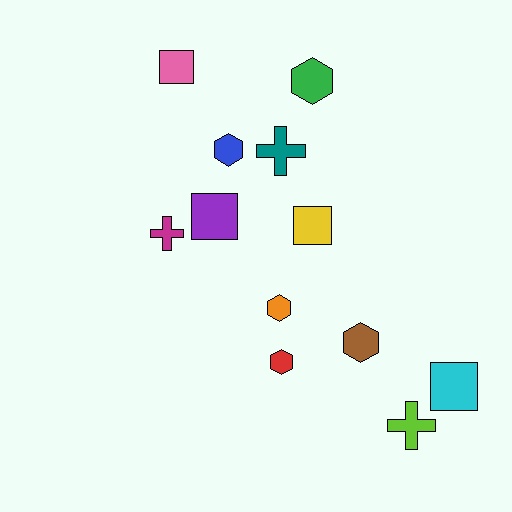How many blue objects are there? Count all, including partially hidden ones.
There is 1 blue object.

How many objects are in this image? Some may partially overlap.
There are 12 objects.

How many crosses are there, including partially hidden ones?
There are 3 crosses.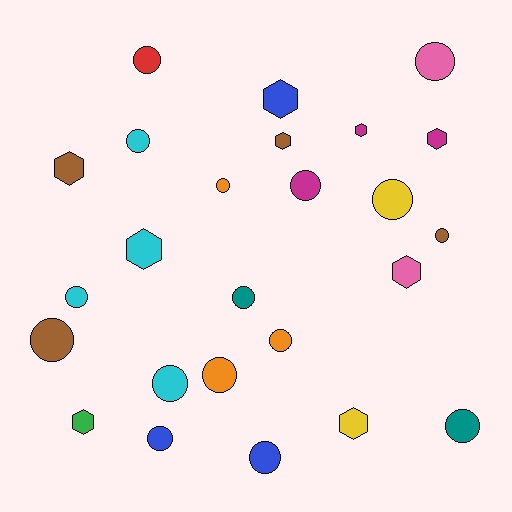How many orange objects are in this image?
There are 3 orange objects.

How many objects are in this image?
There are 25 objects.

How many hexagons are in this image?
There are 9 hexagons.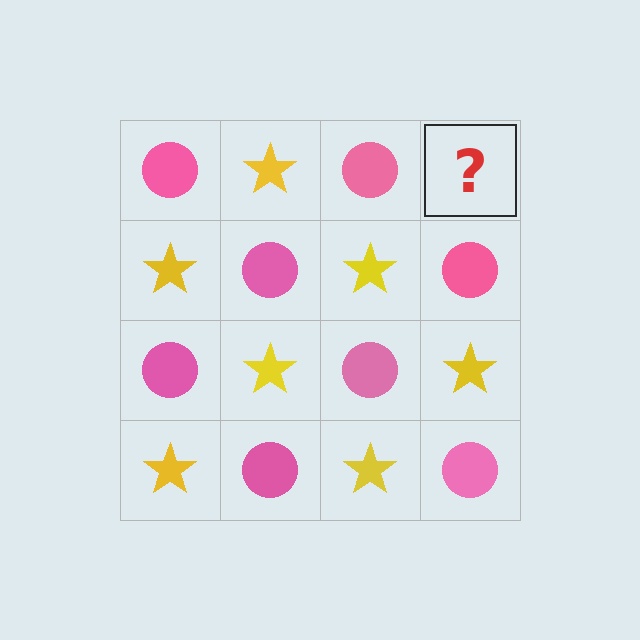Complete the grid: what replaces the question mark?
The question mark should be replaced with a yellow star.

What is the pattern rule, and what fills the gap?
The rule is that it alternates pink circle and yellow star in a checkerboard pattern. The gap should be filled with a yellow star.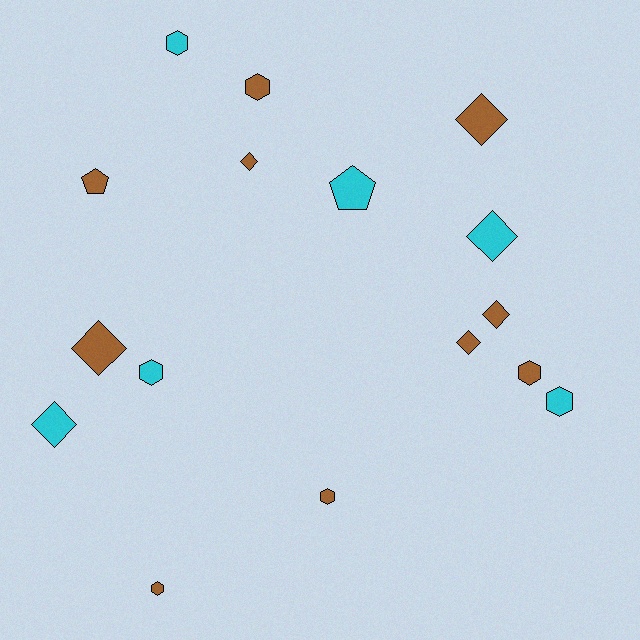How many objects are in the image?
There are 16 objects.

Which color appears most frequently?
Brown, with 10 objects.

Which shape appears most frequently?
Diamond, with 7 objects.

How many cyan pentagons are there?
There is 1 cyan pentagon.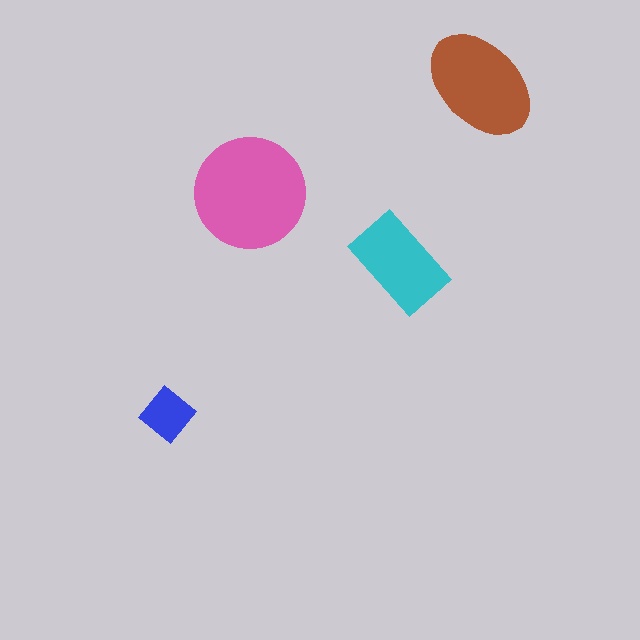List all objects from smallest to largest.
The blue diamond, the cyan rectangle, the brown ellipse, the pink circle.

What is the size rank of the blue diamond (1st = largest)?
4th.